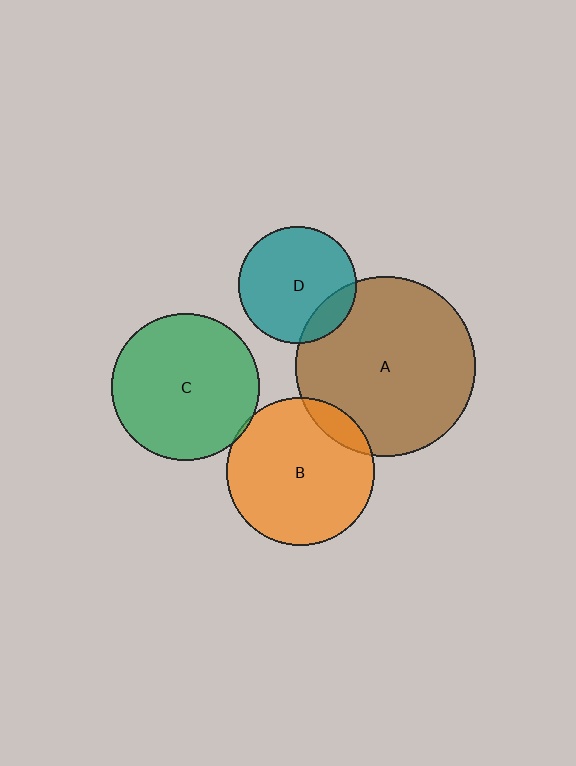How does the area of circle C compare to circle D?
Approximately 1.6 times.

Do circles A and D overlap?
Yes.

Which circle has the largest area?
Circle A (brown).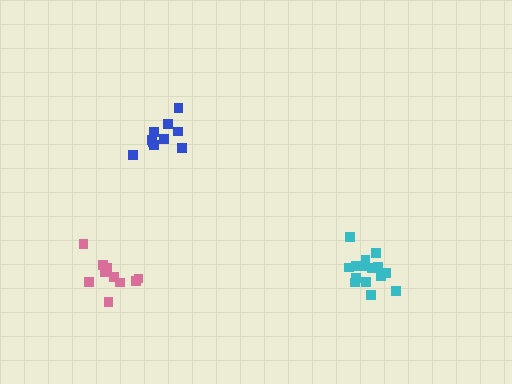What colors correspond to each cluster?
The clusters are colored: blue, cyan, pink.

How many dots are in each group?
Group 1: 10 dots, Group 2: 15 dots, Group 3: 10 dots (35 total).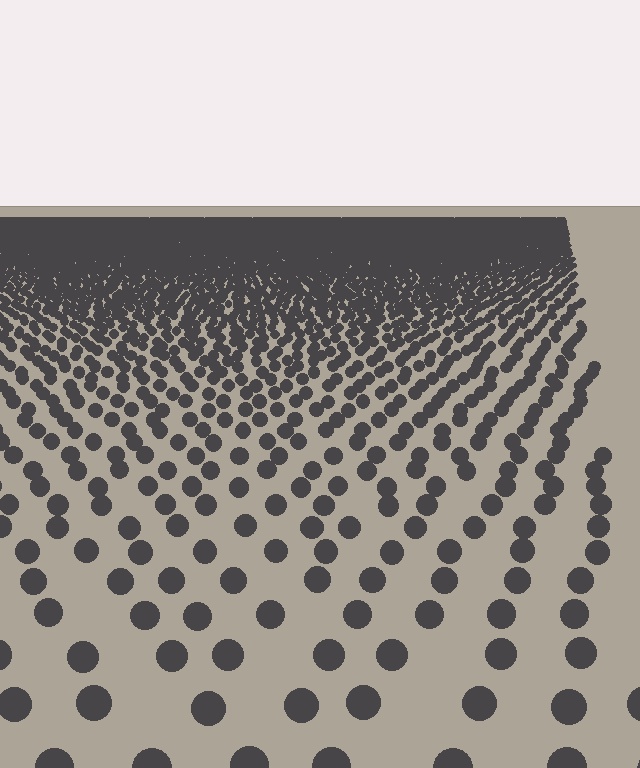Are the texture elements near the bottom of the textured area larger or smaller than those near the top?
Larger. Near the bottom, elements are closer to the viewer and appear at a bigger on-screen size.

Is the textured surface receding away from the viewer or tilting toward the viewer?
The surface is receding away from the viewer. Texture elements get smaller and denser toward the top.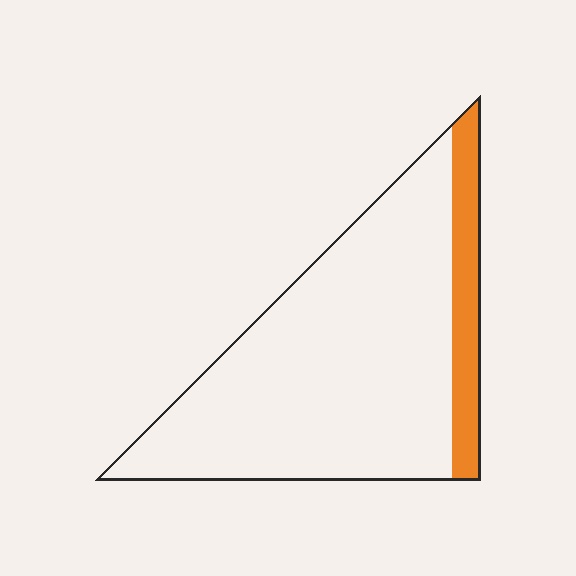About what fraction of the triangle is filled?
About one eighth (1/8).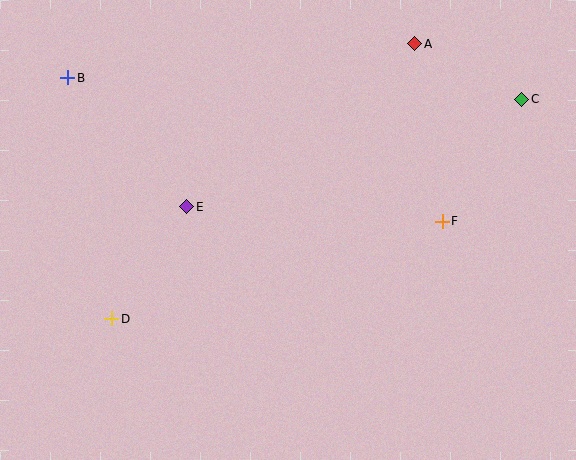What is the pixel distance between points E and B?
The distance between E and B is 175 pixels.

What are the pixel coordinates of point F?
Point F is at (442, 221).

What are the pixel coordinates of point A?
Point A is at (415, 44).